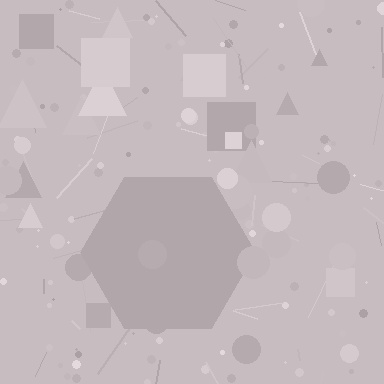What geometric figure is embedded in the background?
A hexagon is embedded in the background.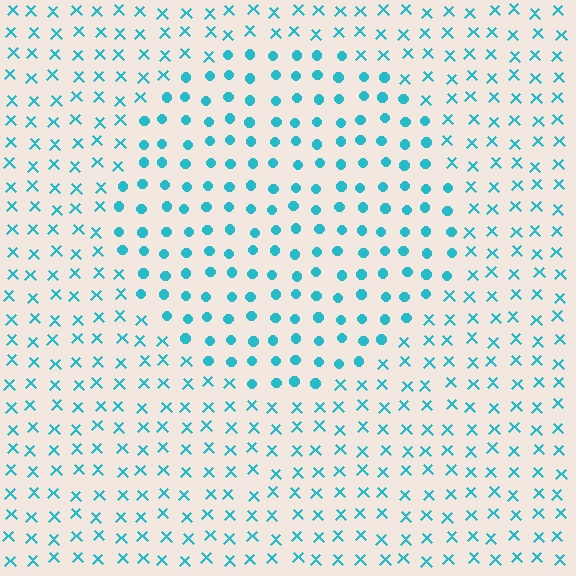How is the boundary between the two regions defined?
The boundary is defined by a change in element shape: circles inside vs. X marks outside. All elements share the same color and spacing.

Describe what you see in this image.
The image is filled with small cyan elements arranged in a uniform grid. A circle-shaped region contains circles, while the surrounding area contains X marks. The boundary is defined purely by the change in element shape.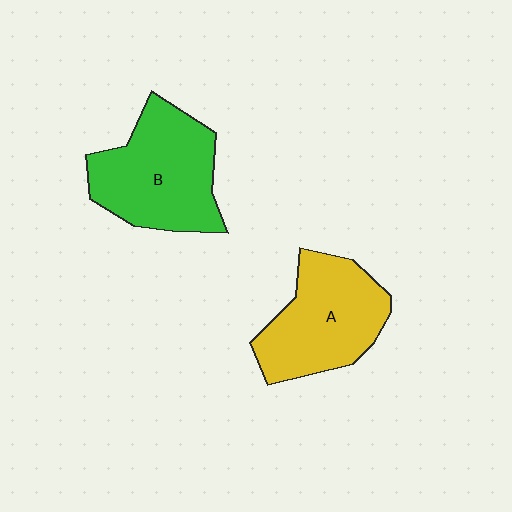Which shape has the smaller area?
Shape A (yellow).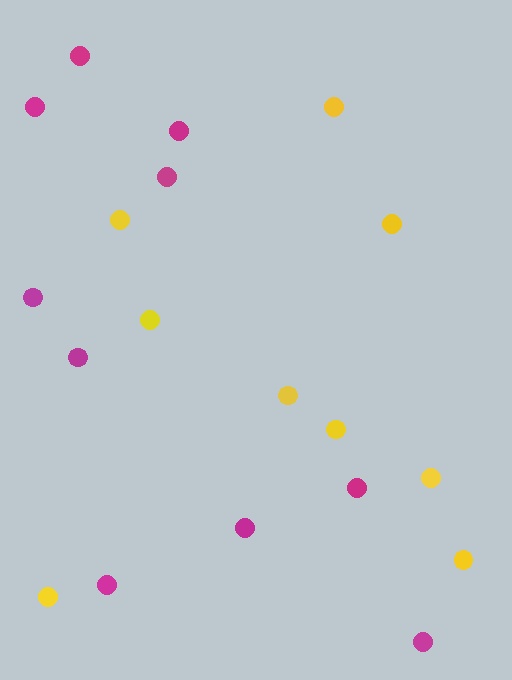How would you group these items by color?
There are 2 groups: one group of yellow circles (9) and one group of magenta circles (10).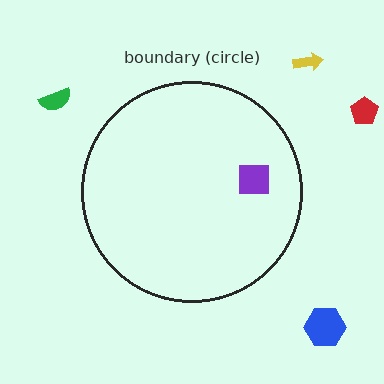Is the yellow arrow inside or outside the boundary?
Outside.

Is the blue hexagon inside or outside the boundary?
Outside.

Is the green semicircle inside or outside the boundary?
Outside.